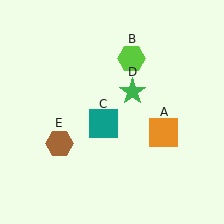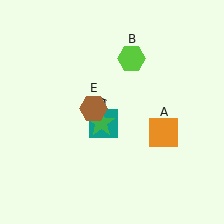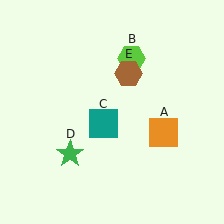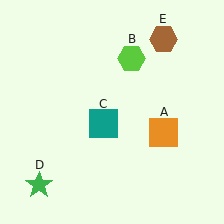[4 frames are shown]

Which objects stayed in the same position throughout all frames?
Orange square (object A) and lime hexagon (object B) and teal square (object C) remained stationary.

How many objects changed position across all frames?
2 objects changed position: green star (object D), brown hexagon (object E).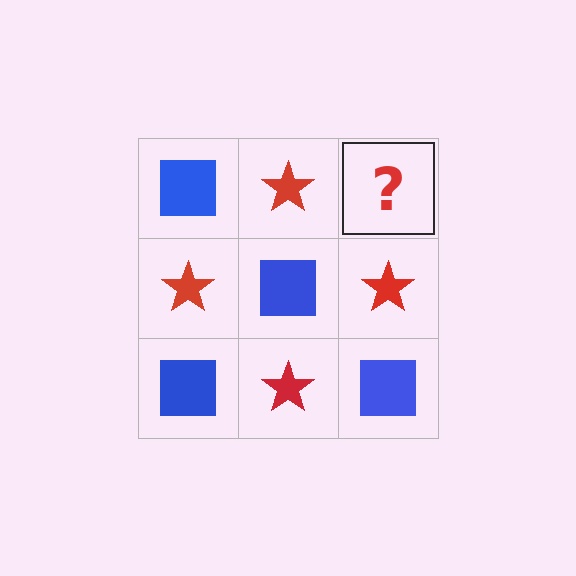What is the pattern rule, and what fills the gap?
The rule is that it alternates blue square and red star in a checkerboard pattern. The gap should be filled with a blue square.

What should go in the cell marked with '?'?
The missing cell should contain a blue square.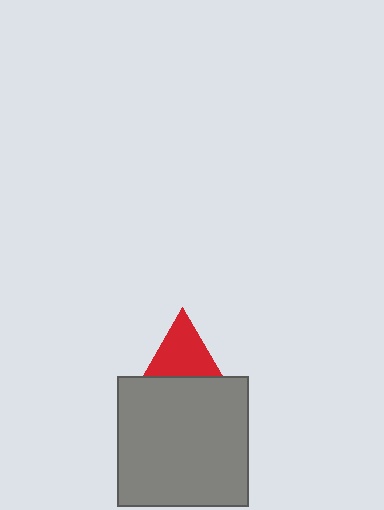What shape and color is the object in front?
The object in front is a gray square.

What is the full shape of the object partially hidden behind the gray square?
The partially hidden object is a red triangle.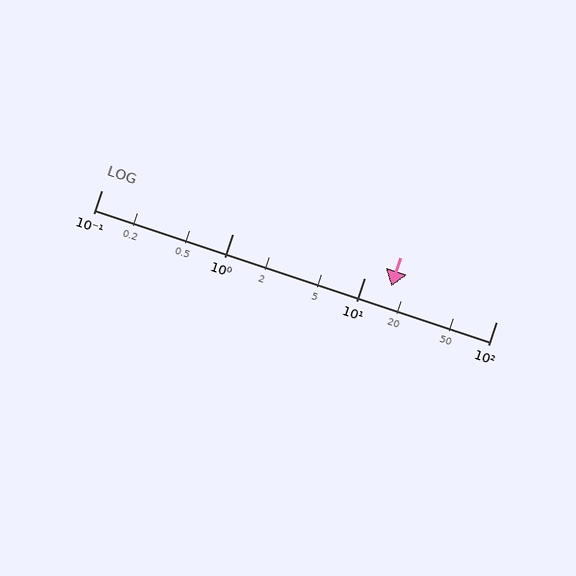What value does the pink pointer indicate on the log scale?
The pointer indicates approximately 16.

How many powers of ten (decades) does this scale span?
The scale spans 3 decades, from 0.1 to 100.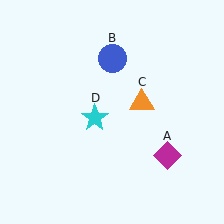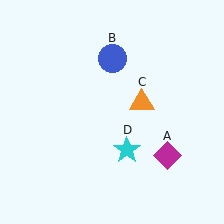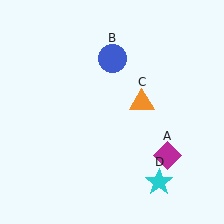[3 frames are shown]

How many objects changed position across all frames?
1 object changed position: cyan star (object D).